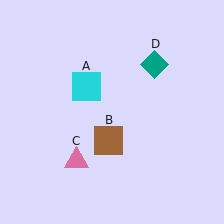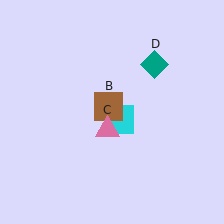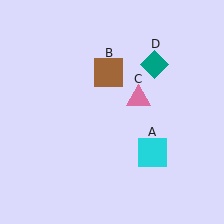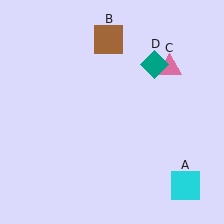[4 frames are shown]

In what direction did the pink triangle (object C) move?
The pink triangle (object C) moved up and to the right.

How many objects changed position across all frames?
3 objects changed position: cyan square (object A), brown square (object B), pink triangle (object C).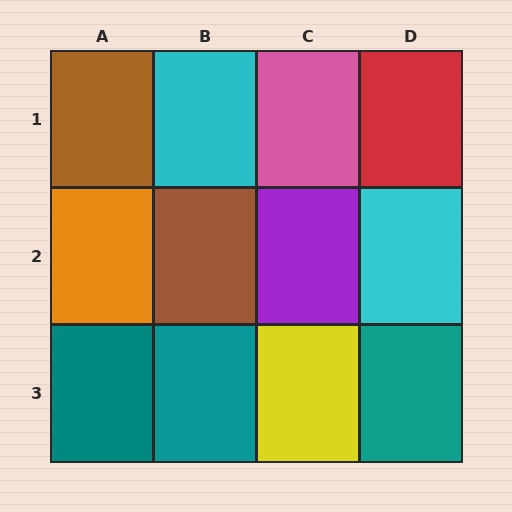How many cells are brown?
2 cells are brown.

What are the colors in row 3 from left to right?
Teal, teal, yellow, teal.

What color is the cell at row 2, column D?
Cyan.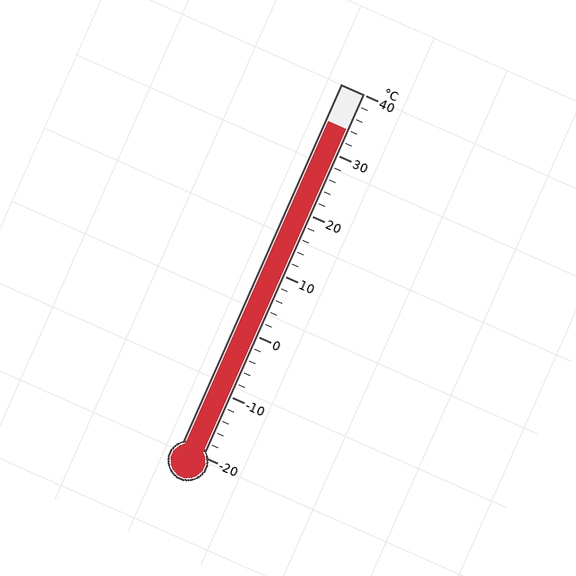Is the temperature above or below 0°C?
The temperature is above 0°C.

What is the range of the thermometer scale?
The thermometer scale ranges from -20°C to 40°C.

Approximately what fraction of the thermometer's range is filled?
The thermometer is filled to approximately 90% of its range.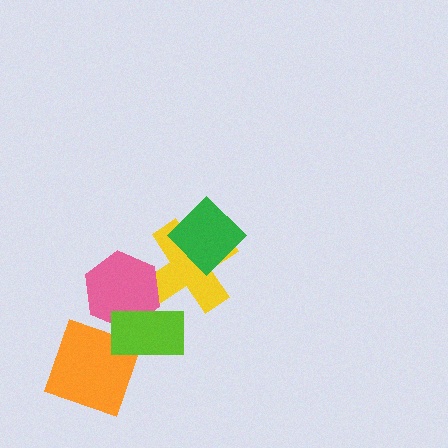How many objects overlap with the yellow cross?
2 objects overlap with the yellow cross.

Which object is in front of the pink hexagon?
The lime rectangle is in front of the pink hexagon.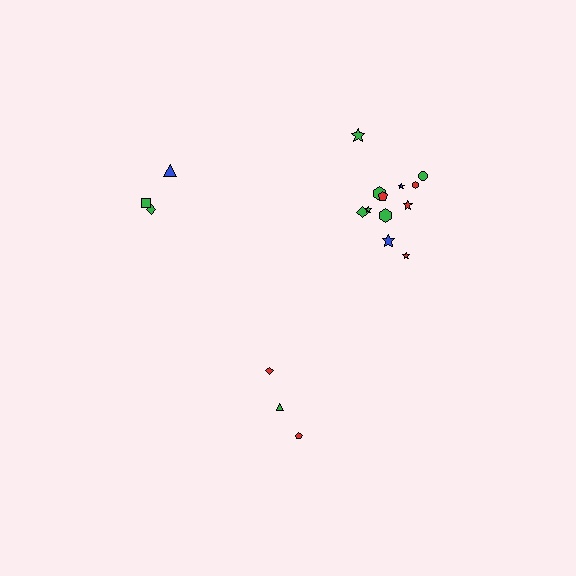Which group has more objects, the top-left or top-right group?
The top-right group.